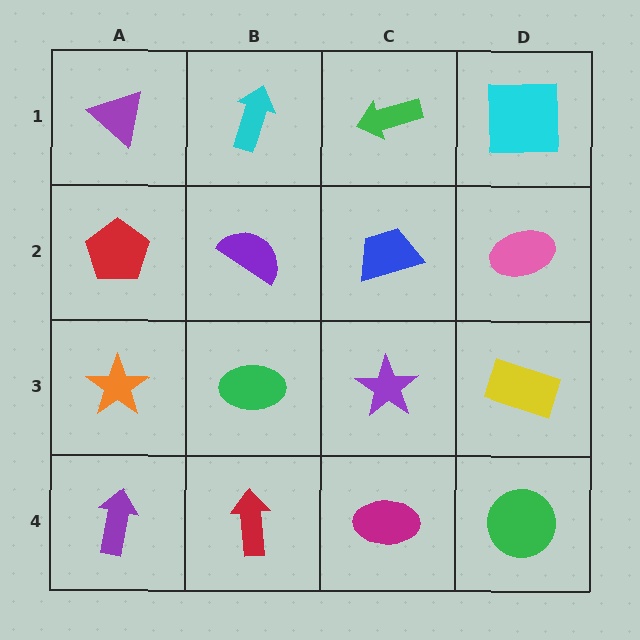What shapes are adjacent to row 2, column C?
A green arrow (row 1, column C), a purple star (row 3, column C), a purple semicircle (row 2, column B), a pink ellipse (row 2, column D).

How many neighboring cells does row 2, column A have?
3.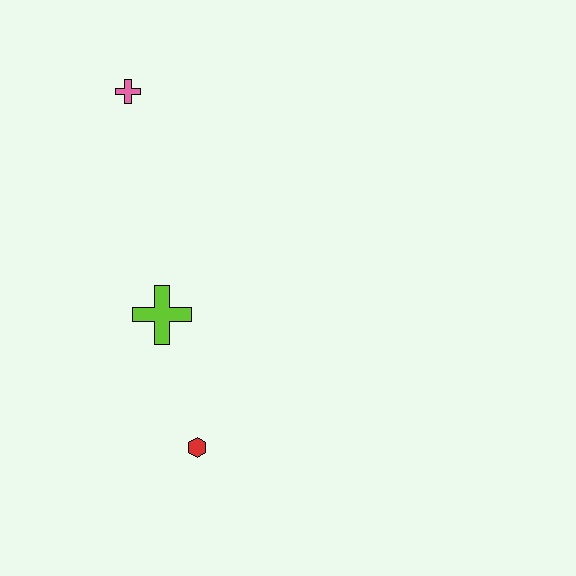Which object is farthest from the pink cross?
The red hexagon is farthest from the pink cross.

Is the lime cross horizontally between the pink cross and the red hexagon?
Yes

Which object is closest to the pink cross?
The lime cross is closest to the pink cross.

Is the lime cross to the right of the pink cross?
Yes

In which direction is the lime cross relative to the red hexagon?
The lime cross is above the red hexagon.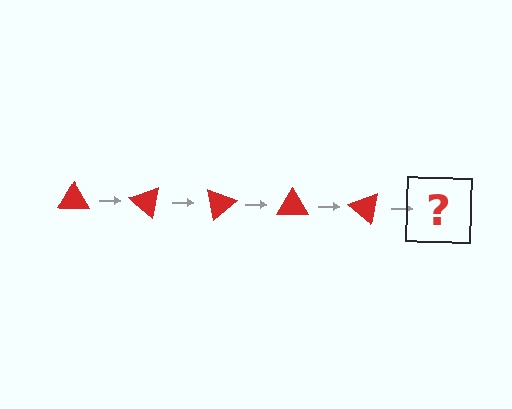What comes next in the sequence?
The next element should be a red triangle rotated 200 degrees.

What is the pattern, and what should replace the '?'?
The pattern is that the triangle rotates 40 degrees each step. The '?' should be a red triangle rotated 200 degrees.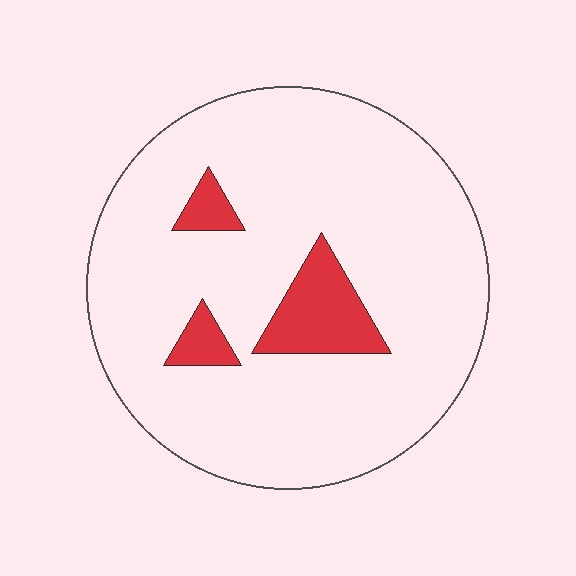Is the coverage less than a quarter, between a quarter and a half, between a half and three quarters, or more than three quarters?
Less than a quarter.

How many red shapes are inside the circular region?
3.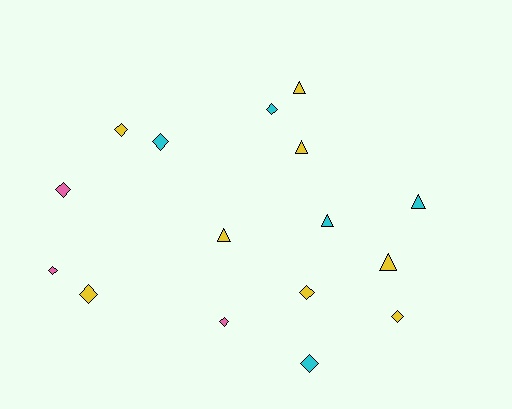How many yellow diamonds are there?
There are 4 yellow diamonds.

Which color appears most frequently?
Yellow, with 8 objects.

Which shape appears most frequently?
Diamond, with 10 objects.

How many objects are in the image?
There are 16 objects.